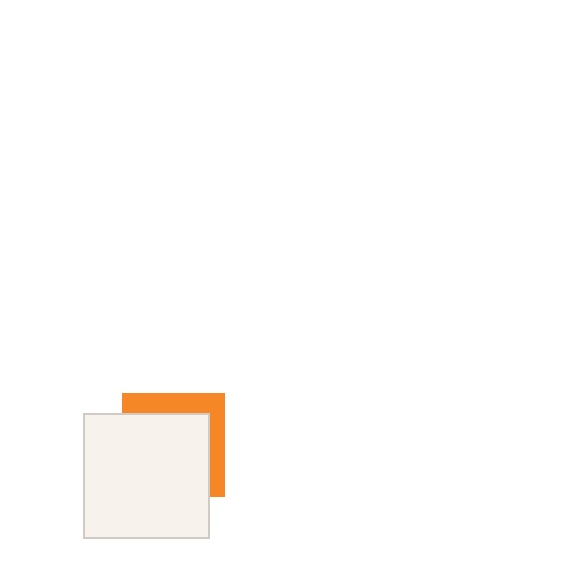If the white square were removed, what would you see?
You would see the complete orange square.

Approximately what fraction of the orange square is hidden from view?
Roughly 68% of the orange square is hidden behind the white square.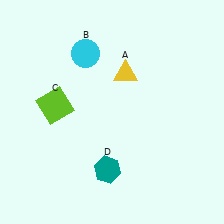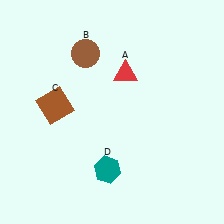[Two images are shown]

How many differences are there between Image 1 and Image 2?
There are 3 differences between the two images.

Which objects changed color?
A changed from yellow to red. B changed from cyan to brown. C changed from lime to brown.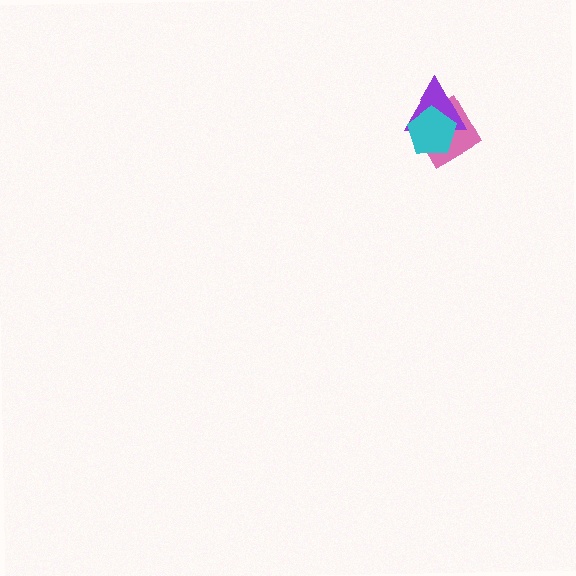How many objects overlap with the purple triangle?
2 objects overlap with the purple triangle.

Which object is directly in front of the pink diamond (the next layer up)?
The purple triangle is directly in front of the pink diamond.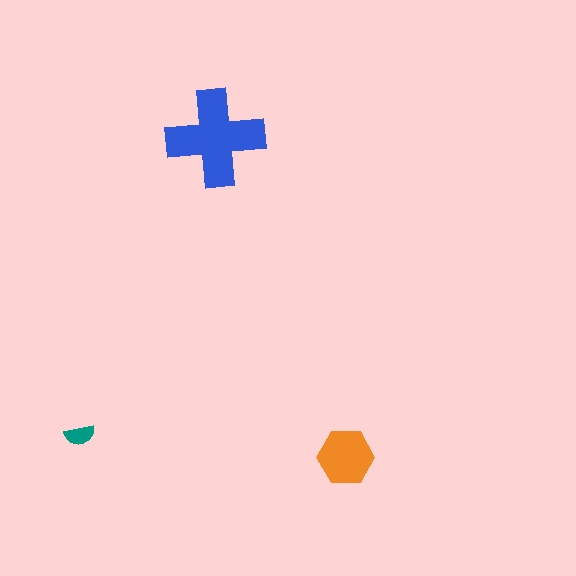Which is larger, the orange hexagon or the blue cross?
The blue cross.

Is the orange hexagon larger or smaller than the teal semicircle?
Larger.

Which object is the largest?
The blue cross.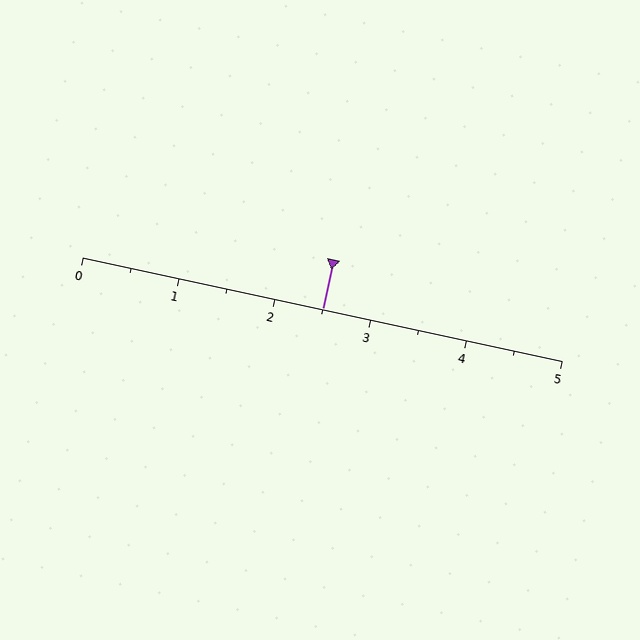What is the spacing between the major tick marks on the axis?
The major ticks are spaced 1 apart.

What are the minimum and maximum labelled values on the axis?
The axis runs from 0 to 5.